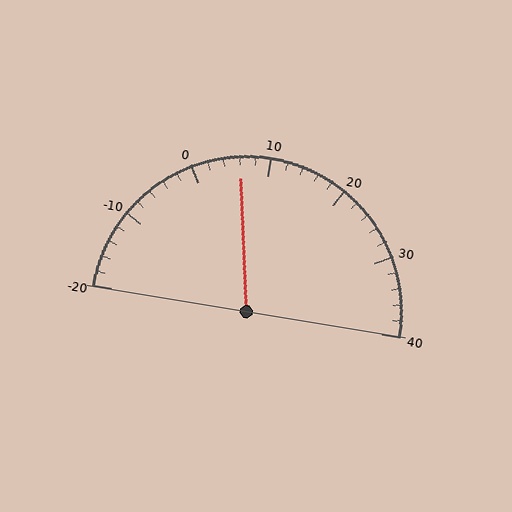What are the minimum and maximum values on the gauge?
The gauge ranges from -20 to 40.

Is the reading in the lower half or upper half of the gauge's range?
The reading is in the lower half of the range (-20 to 40).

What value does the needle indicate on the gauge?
The needle indicates approximately 6.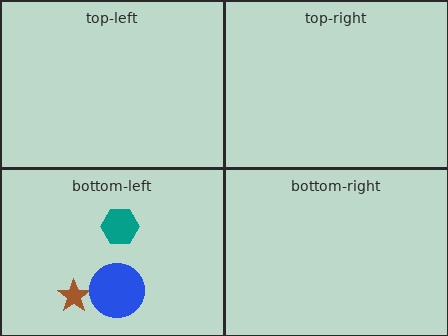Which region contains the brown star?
The bottom-left region.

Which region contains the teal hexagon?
The bottom-left region.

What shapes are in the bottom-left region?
The brown star, the blue circle, the teal hexagon.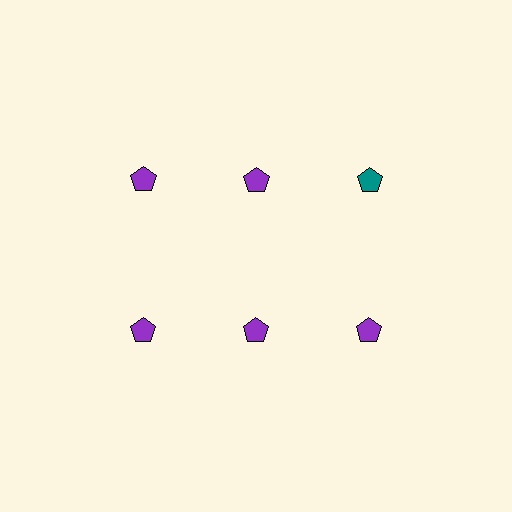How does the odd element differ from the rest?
It has a different color: teal instead of purple.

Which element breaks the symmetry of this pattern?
The teal pentagon in the top row, center column breaks the symmetry. All other shapes are purple pentagons.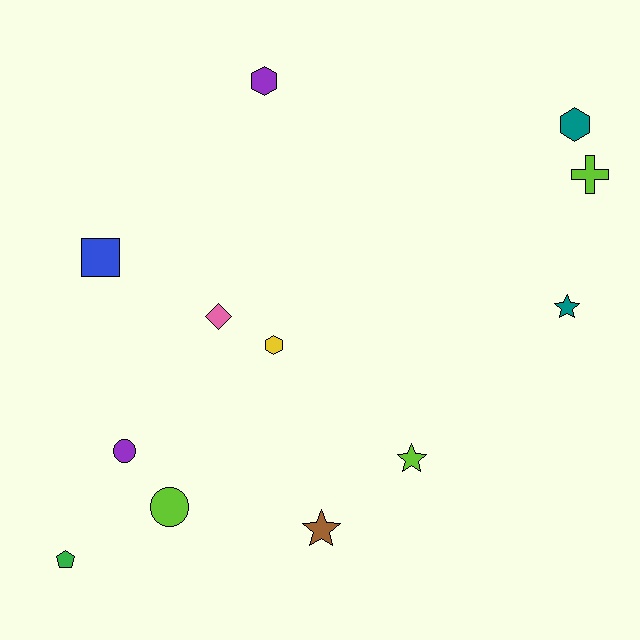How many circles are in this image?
There are 2 circles.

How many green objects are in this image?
There is 1 green object.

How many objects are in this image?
There are 12 objects.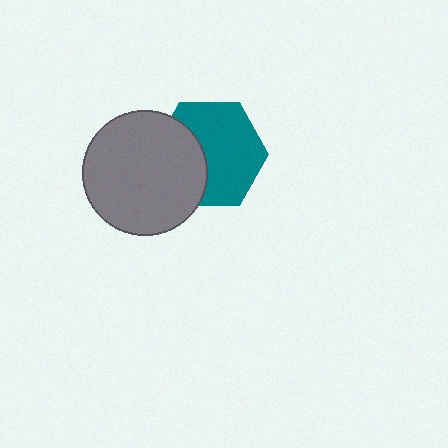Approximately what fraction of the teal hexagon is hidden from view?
Roughly 36% of the teal hexagon is hidden behind the gray circle.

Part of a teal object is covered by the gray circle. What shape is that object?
It is a hexagon.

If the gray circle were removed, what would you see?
You would see the complete teal hexagon.